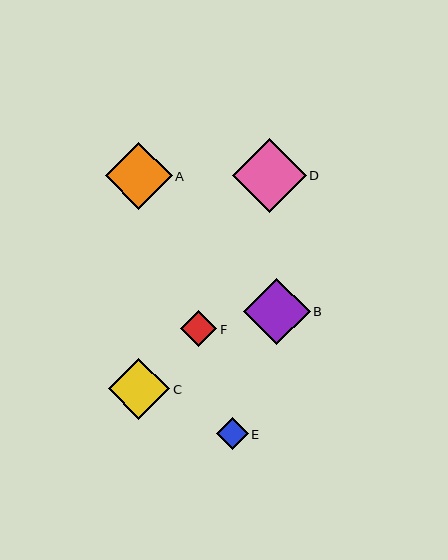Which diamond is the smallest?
Diamond E is the smallest with a size of approximately 32 pixels.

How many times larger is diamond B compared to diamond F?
Diamond B is approximately 1.8 times the size of diamond F.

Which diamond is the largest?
Diamond D is the largest with a size of approximately 73 pixels.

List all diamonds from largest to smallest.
From largest to smallest: D, A, B, C, F, E.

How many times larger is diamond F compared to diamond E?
Diamond F is approximately 1.1 times the size of diamond E.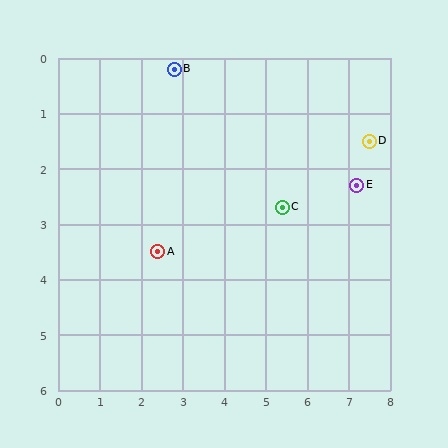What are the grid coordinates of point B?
Point B is at approximately (2.8, 0.2).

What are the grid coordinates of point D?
Point D is at approximately (7.5, 1.5).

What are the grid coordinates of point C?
Point C is at approximately (5.4, 2.7).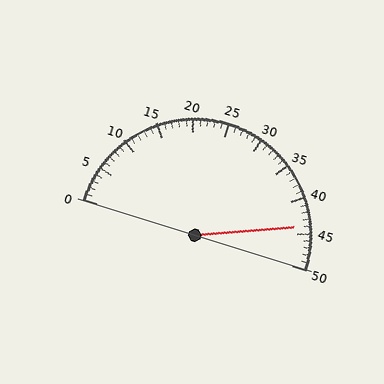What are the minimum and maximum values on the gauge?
The gauge ranges from 0 to 50.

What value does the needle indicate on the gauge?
The needle indicates approximately 44.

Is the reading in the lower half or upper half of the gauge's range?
The reading is in the upper half of the range (0 to 50).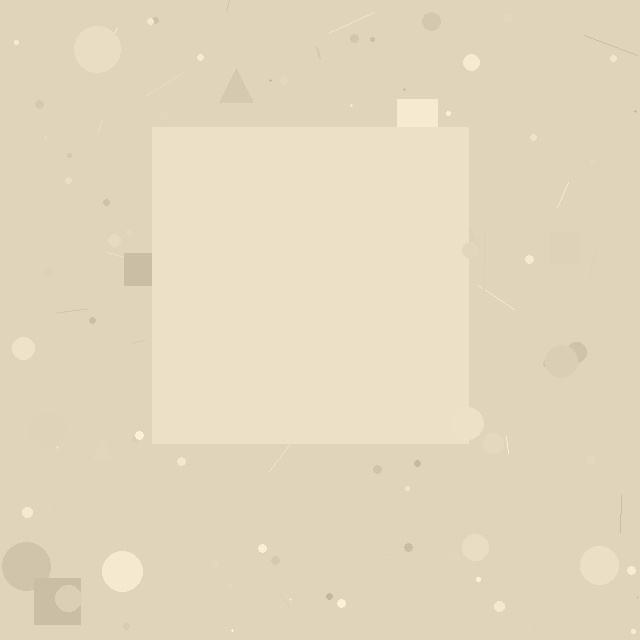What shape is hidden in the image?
A square is hidden in the image.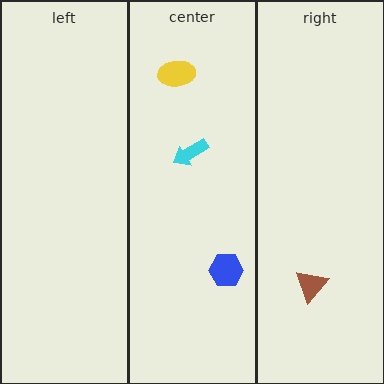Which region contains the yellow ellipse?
The center region.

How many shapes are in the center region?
3.